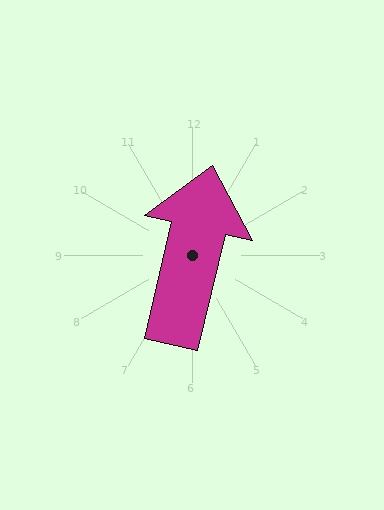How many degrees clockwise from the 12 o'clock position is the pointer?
Approximately 13 degrees.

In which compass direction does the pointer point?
North.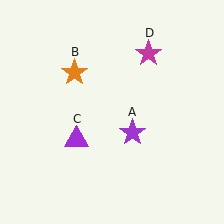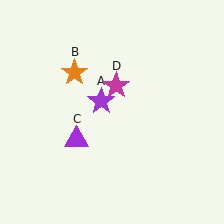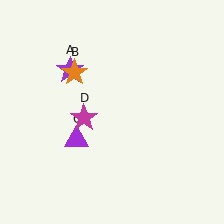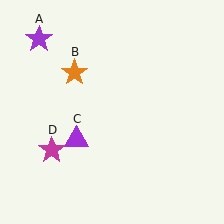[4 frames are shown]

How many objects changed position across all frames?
2 objects changed position: purple star (object A), magenta star (object D).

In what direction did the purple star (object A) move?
The purple star (object A) moved up and to the left.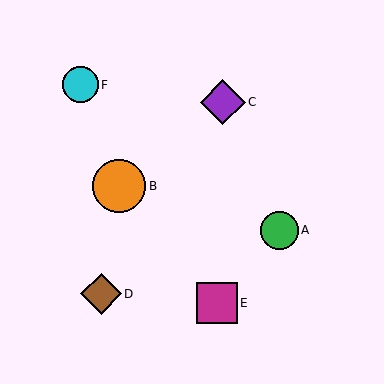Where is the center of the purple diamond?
The center of the purple diamond is at (223, 102).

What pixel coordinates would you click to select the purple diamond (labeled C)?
Click at (223, 102) to select the purple diamond C.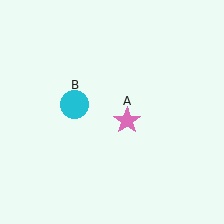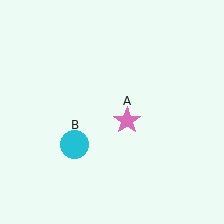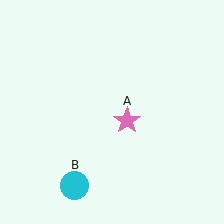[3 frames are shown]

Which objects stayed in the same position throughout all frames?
Pink star (object A) remained stationary.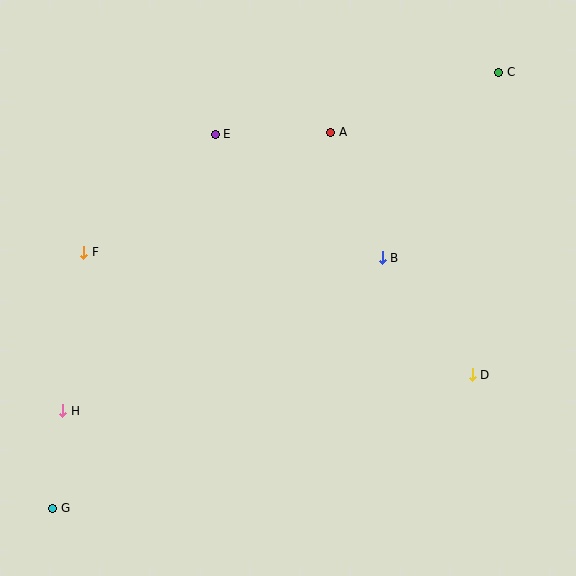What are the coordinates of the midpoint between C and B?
The midpoint between C and B is at (441, 165).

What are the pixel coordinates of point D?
Point D is at (472, 375).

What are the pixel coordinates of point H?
Point H is at (63, 411).